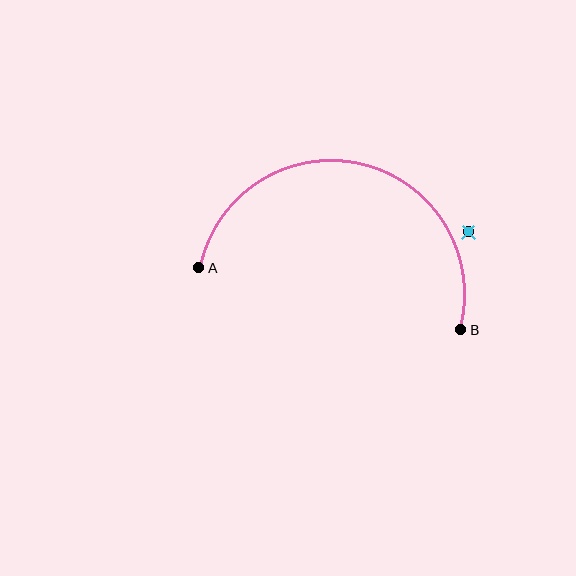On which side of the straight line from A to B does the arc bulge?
The arc bulges above the straight line connecting A and B.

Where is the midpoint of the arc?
The arc midpoint is the point on the curve farthest from the straight line joining A and B. It sits above that line.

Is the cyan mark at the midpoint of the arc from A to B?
No — the cyan mark does not lie on the arc at all. It sits slightly outside the curve.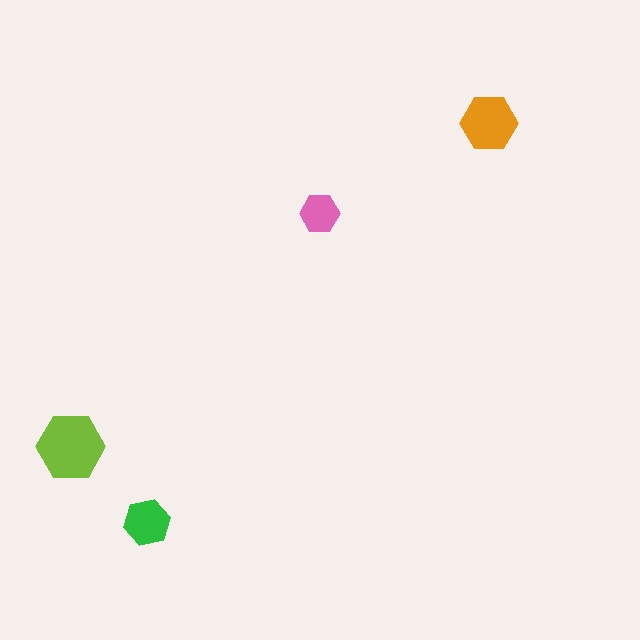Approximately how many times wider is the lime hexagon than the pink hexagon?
About 1.5 times wider.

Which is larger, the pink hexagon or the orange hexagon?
The orange one.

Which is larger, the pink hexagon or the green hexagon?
The green one.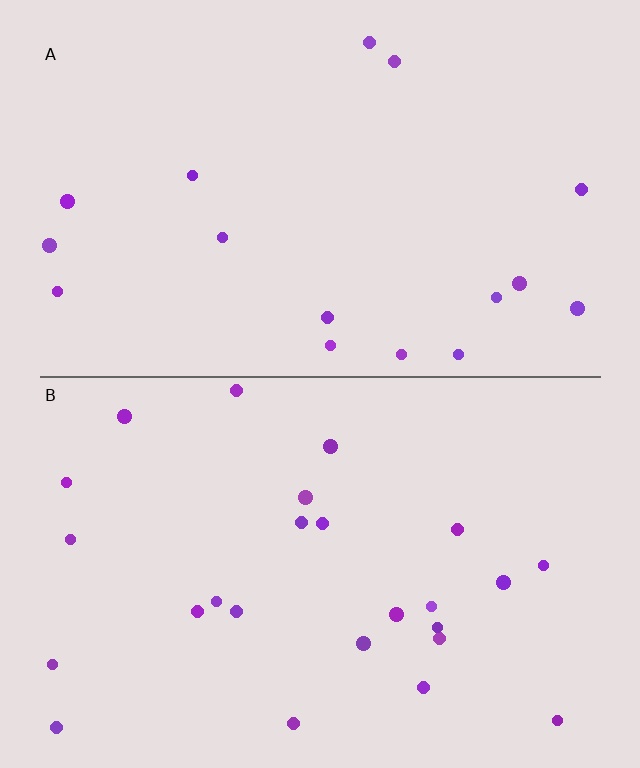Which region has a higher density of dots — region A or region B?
B (the bottom).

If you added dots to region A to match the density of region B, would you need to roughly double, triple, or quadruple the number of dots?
Approximately double.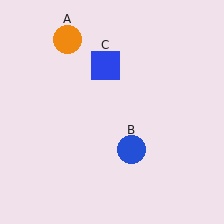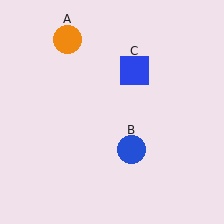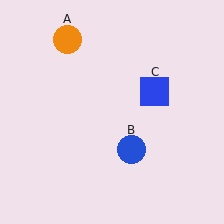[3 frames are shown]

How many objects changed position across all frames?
1 object changed position: blue square (object C).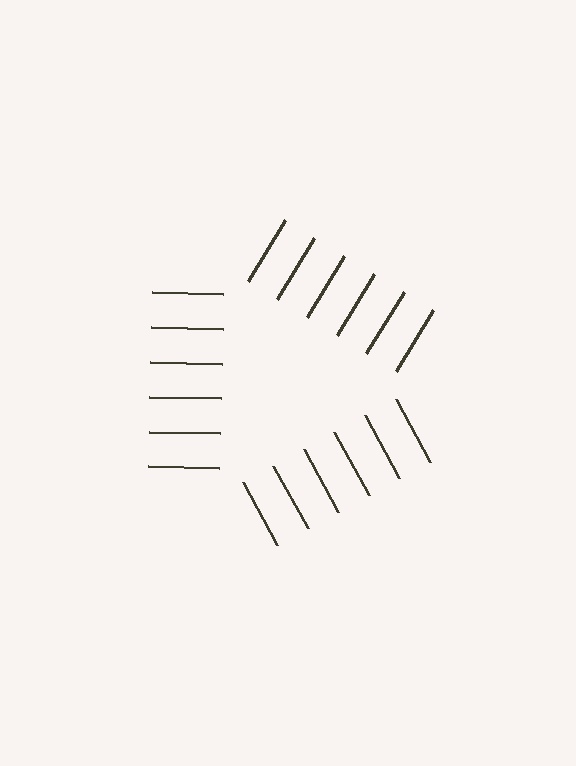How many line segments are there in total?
18 — 6 along each of the 3 edges.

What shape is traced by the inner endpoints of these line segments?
An illusory triangle — the line segments terminate on its edges but no continuous stroke is drawn.